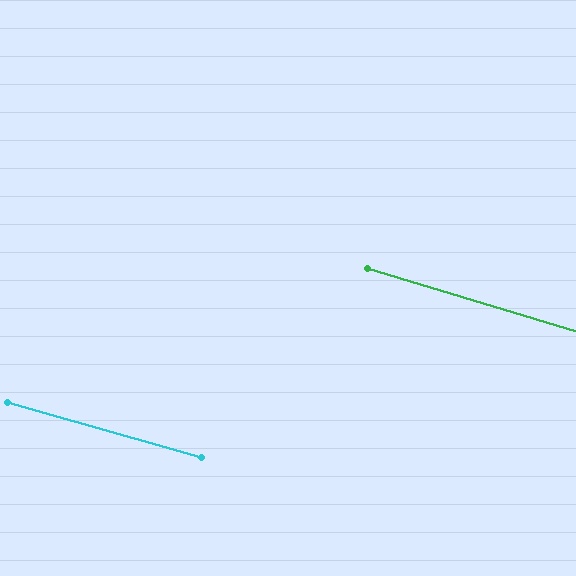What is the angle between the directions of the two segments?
Approximately 1 degree.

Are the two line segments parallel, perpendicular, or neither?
Parallel — their directions differ by only 0.8°.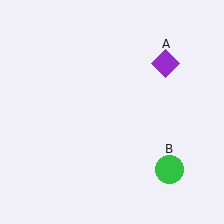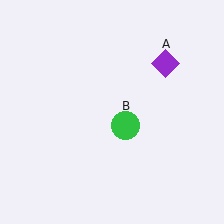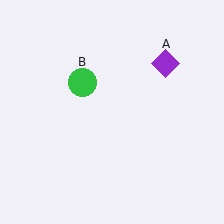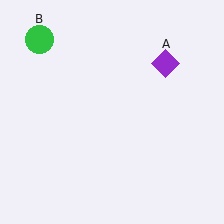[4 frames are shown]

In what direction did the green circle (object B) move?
The green circle (object B) moved up and to the left.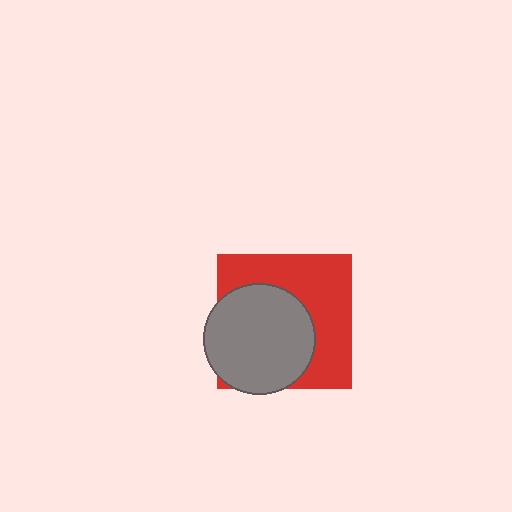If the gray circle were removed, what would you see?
You would see the complete red square.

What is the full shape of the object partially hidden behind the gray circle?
The partially hidden object is a red square.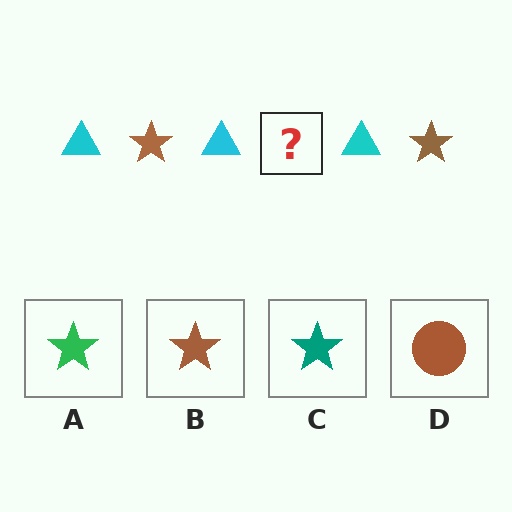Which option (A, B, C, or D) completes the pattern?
B.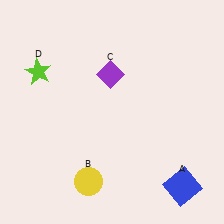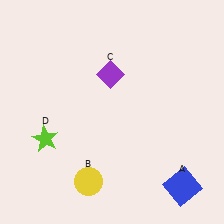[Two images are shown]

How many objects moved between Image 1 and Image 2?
1 object moved between the two images.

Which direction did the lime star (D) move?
The lime star (D) moved down.